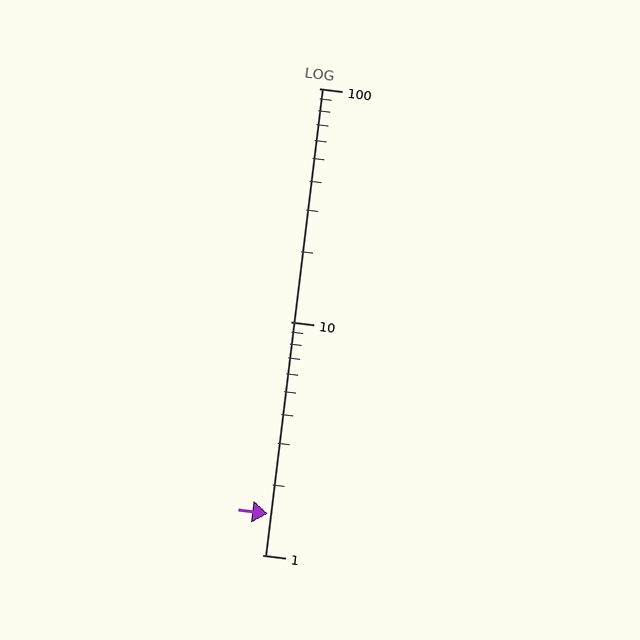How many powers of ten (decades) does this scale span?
The scale spans 2 decades, from 1 to 100.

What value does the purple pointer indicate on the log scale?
The pointer indicates approximately 1.5.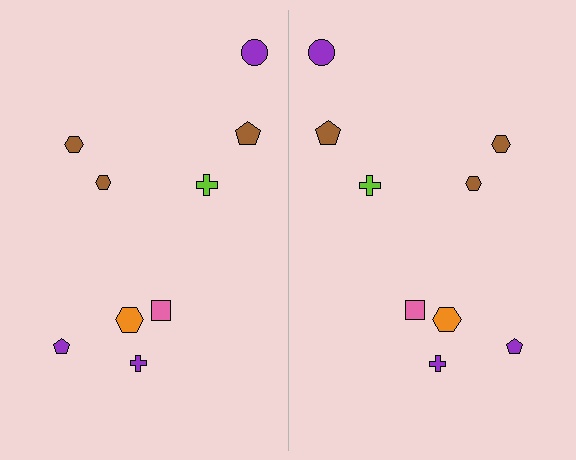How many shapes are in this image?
There are 18 shapes in this image.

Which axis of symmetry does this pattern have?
The pattern has a vertical axis of symmetry running through the center of the image.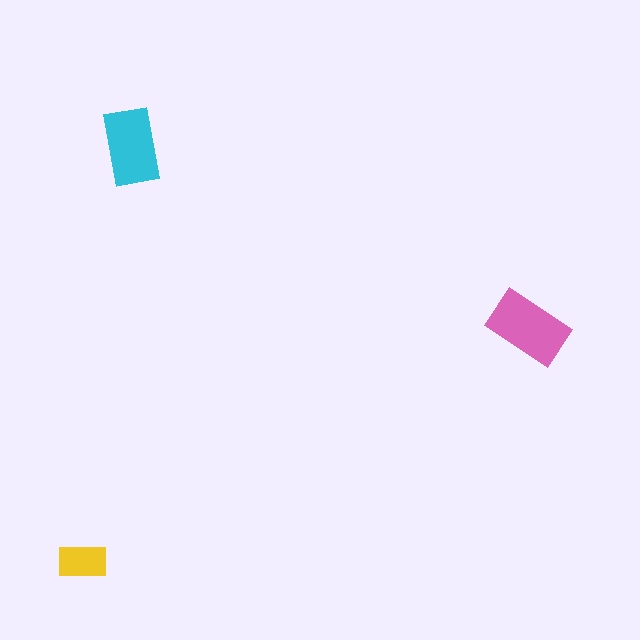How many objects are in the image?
There are 3 objects in the image.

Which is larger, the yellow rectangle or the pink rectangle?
The pink one.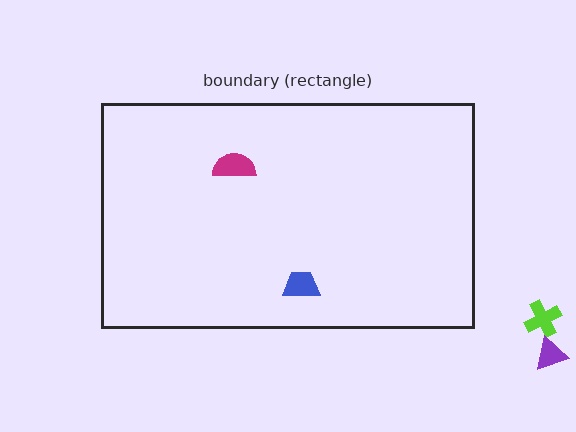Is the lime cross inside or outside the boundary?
Outside.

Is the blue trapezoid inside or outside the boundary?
Inside.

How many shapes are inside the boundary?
2 inside, 2 outside.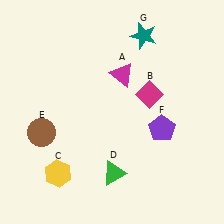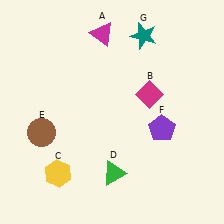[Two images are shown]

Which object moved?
The magenta triangle (A) moved up.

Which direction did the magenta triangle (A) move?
The magenta triangle (A) moved up.